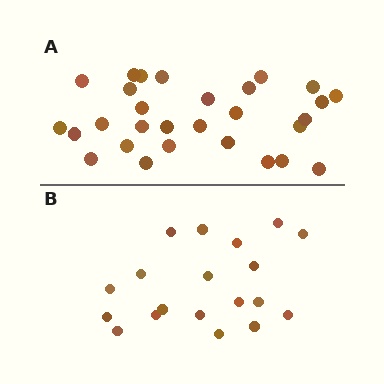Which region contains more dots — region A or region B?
Region A (the top region) has more dots.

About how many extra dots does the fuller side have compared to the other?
Region A has roughly 10 or so more dots than region B.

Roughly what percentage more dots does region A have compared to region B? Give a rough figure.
About 55% more.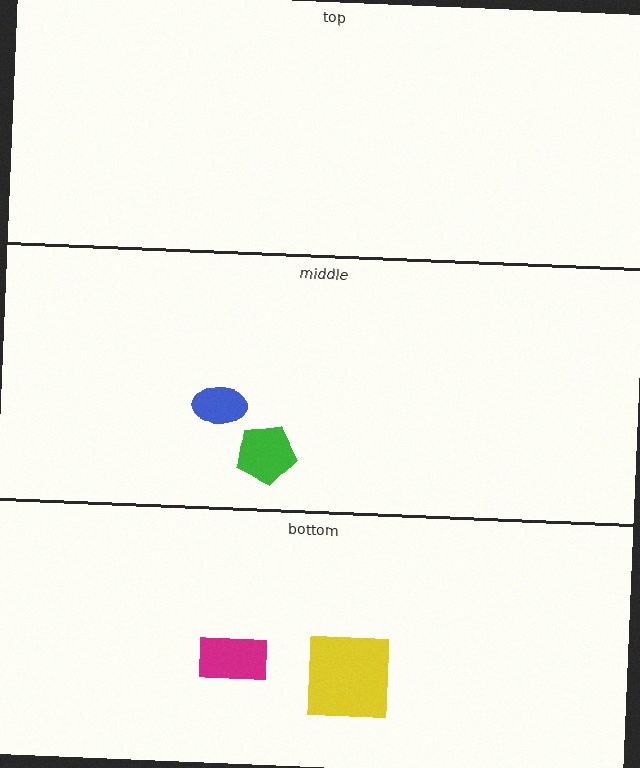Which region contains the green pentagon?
The middle region.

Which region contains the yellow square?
The bottom region.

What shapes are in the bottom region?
The yellow square, the magenta rectangle.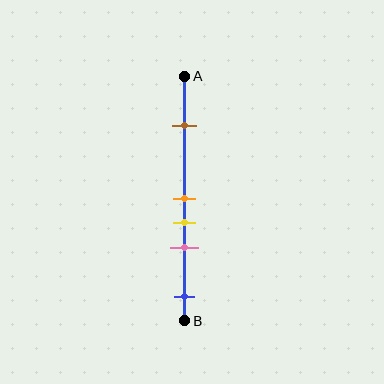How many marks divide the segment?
There are 5 marks dividing the segment.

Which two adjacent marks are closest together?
The orange and yellow marks are the closest adjacent pair.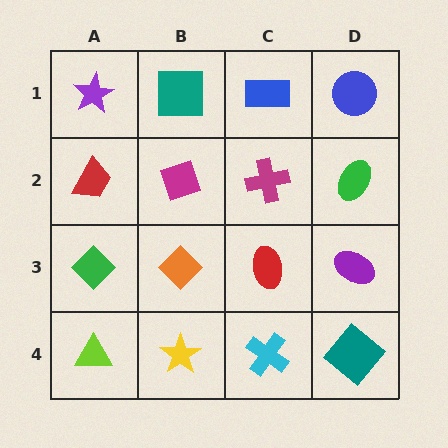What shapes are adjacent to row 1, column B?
A magenta diamond (row 2, column B), a purple star (row 1, column A), a blue rectangle (row 1, column C).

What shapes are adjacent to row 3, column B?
A magenta diamond (row 2, column B), a yellow star (row 4, column B), a green diamond (row 3, column A), a red ellipse (row 3, column C).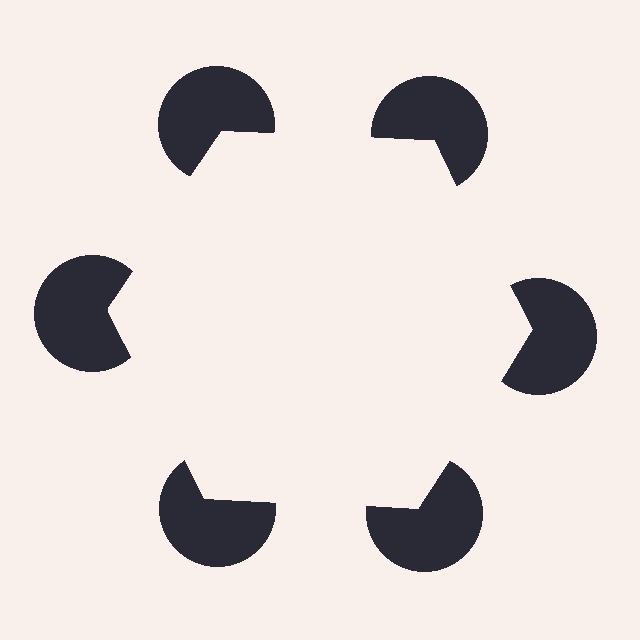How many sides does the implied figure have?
6 sides.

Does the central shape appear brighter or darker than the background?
It typically appears slightly brighter than the background, even though no actual brightness change is drawn.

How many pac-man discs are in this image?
There are 6 — one at each vertex of the illusory hexagon.